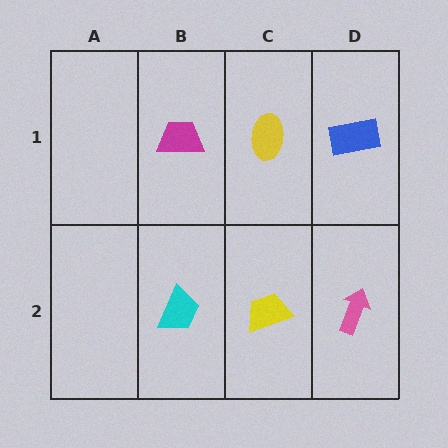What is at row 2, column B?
A cyan trapezoid.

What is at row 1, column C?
A yellow ellipse.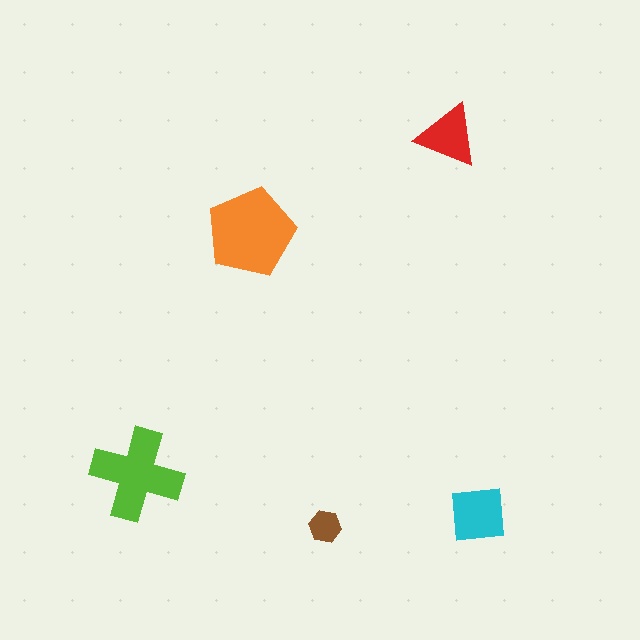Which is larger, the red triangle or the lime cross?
The lime cross.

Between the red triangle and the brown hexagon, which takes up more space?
The red triangle.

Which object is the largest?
The orange pentagon.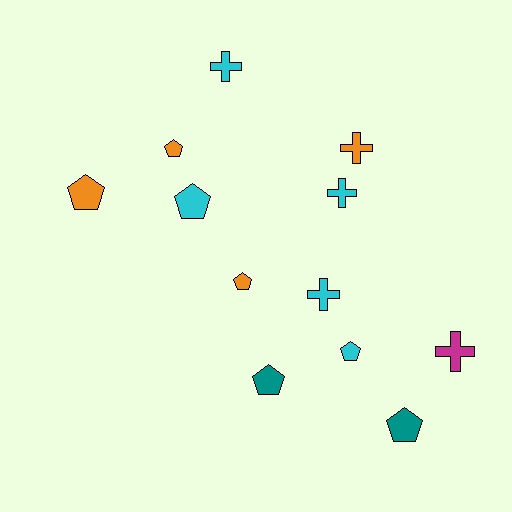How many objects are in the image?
There are 12 objects.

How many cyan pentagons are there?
There are 2 cyan pentagons.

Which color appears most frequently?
Cyan, with 5 objects.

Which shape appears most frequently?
Pentagon, with 7 objects.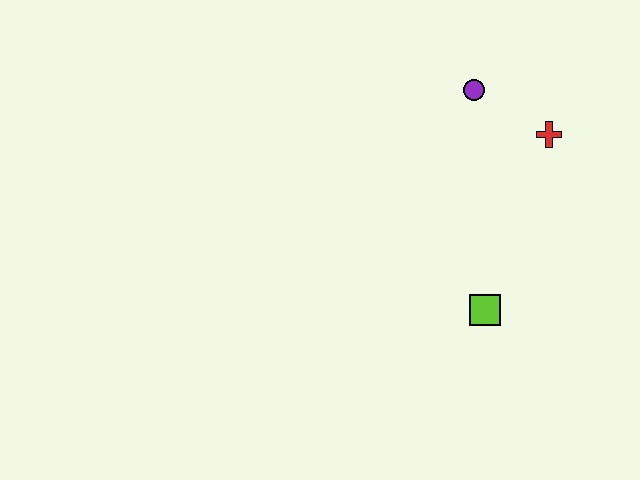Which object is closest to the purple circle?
The red cross is closest to the purple circle.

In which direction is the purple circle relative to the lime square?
The purple circle is above the lime square.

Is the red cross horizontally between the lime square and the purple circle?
No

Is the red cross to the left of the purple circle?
No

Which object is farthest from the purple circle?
The lime square is farthest from the purple circle.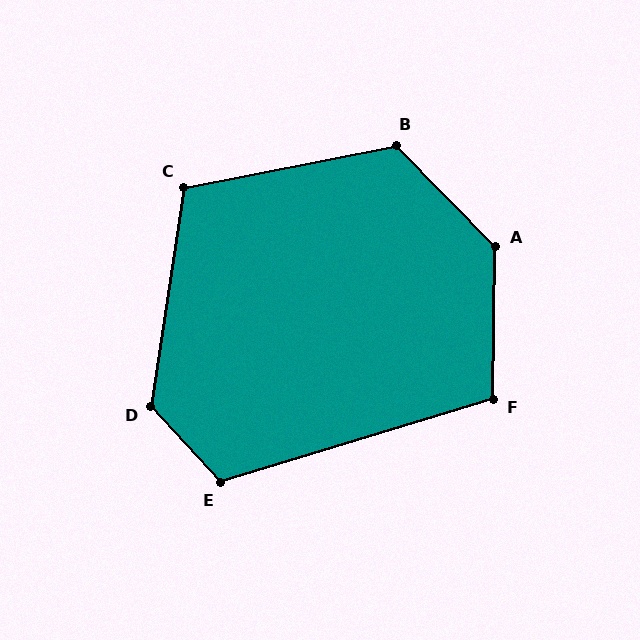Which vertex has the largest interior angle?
A, at approximately 135 degrees.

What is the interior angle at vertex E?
Approximately 116 degrees (obtuse).